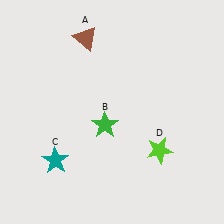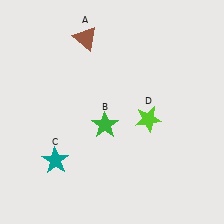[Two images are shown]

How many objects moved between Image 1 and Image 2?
1 object moved between the two images.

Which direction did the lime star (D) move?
The lime star (D) moved up.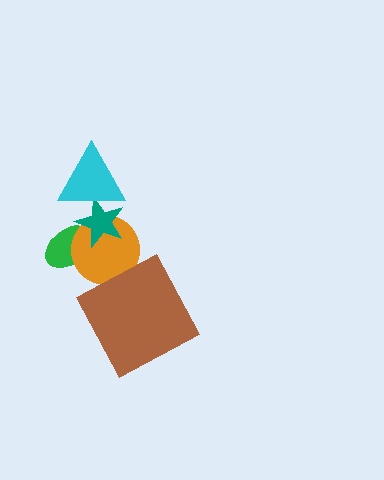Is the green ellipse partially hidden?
Yes, it is partially covered by another shape.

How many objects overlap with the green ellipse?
2 objects overlap with the green ellipse.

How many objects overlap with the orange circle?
2 objects overlap with the orange circle.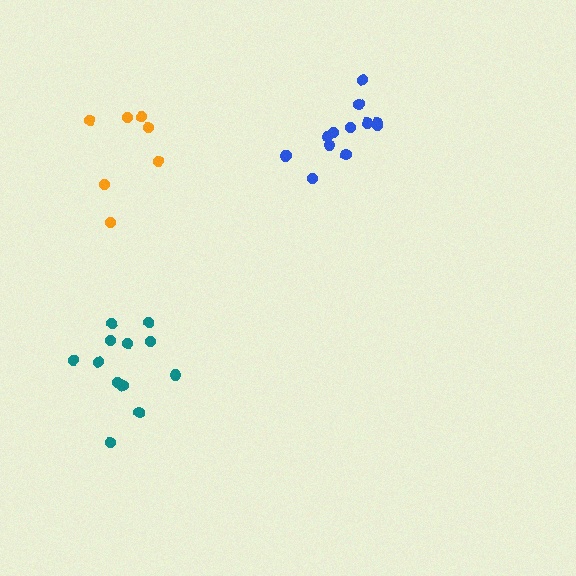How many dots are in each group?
Group 1: 12 dots, Group 2: 7 dots, Group 3: 13 dots (32 total).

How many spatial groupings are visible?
There are 3 spatial groupings.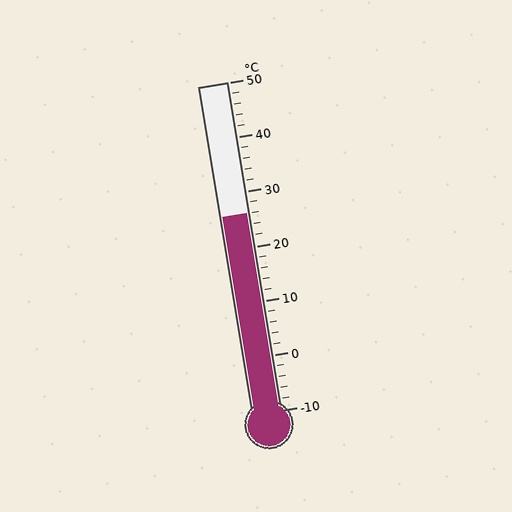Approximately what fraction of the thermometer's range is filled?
The thermometer is filled to approximately 60% of its range.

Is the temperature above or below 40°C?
The temperature is below 40°C.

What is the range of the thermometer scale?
The thermometer scale ranges from -10°C to 50°C.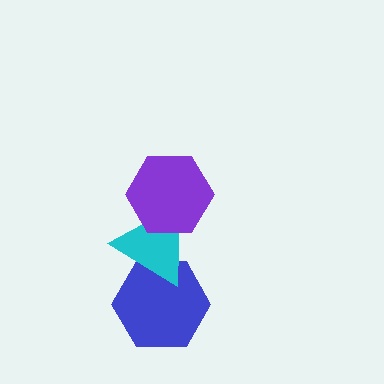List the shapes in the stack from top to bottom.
From top to bottom: the purple hexagon, the cyan triangle, the blue hexagon.